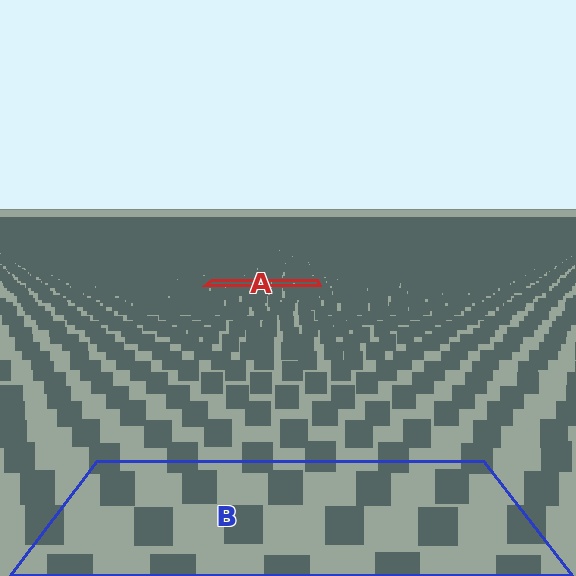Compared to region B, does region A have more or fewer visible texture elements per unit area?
Region A has more texture elements per unit area — they are packed more densely because it is farther away.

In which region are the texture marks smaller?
The texture marks are smaller in region A, because it is farther away.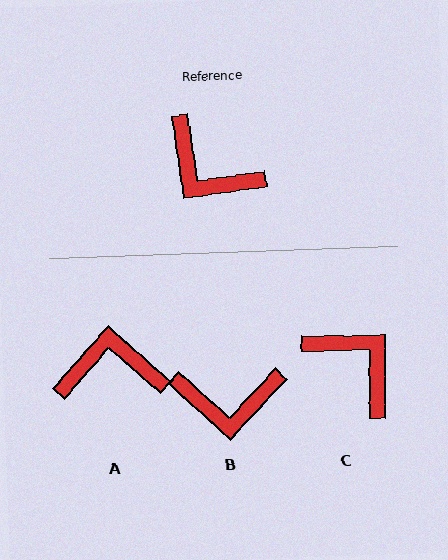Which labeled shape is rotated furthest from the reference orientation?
C, about 172 degrees away.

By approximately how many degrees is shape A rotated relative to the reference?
Approximately 140 degrees clockwise.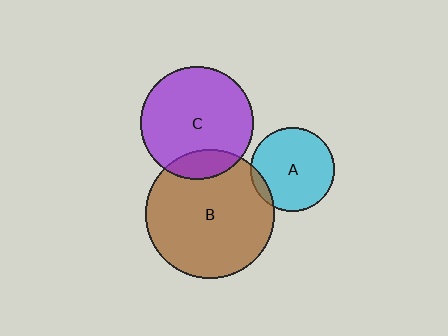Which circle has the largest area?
Circle B (brown).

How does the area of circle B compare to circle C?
Approximately 1.3 times.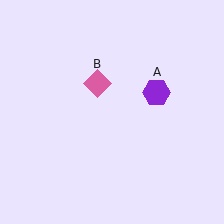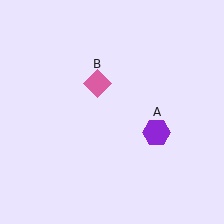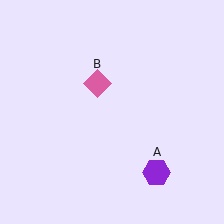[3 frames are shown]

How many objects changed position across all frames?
1 object changed position: purple hexagon (object A).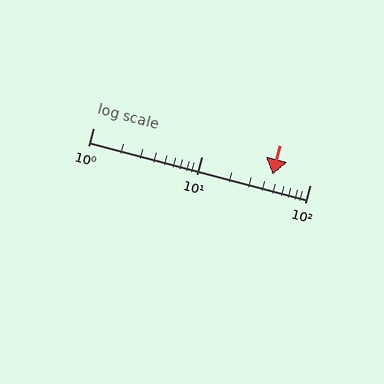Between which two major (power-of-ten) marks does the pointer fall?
The pointer is between 10 and 100.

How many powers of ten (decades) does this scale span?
The scale spans 2 decades, from 1 to 100.